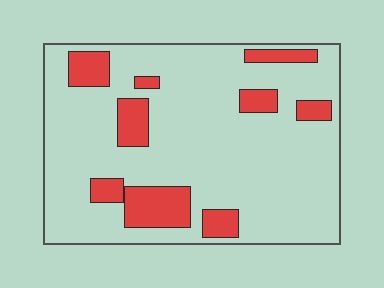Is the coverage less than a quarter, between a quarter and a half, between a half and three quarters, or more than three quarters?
Less than a quarter.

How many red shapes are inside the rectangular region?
9.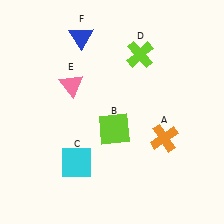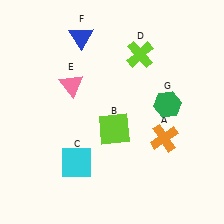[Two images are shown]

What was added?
A green hexagon (G) was added in Image 2.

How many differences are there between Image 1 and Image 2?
There is 1 difference between the two images.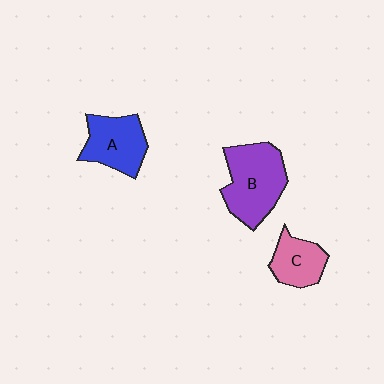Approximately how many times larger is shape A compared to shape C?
Approximately 1.3 times.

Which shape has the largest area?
Shape B (purple).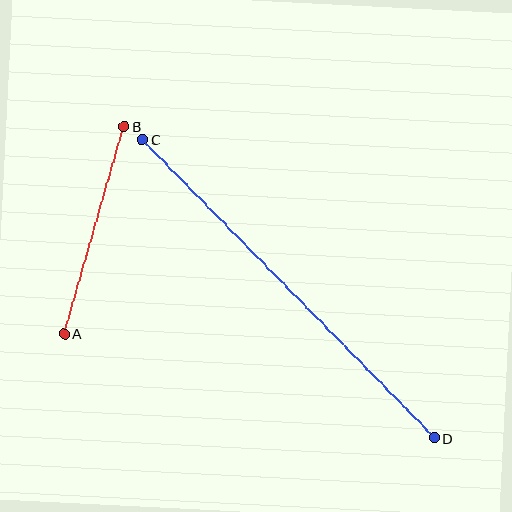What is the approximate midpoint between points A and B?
The midpoint is at approximately (94, 230) pixels.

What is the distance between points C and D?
The distance is approximately 417 pixels.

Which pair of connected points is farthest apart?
Points C and D are farthest apart.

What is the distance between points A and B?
The distance is approximately 216 pixels.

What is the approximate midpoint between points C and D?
The midpoint is at approximately (288, 289) pixels.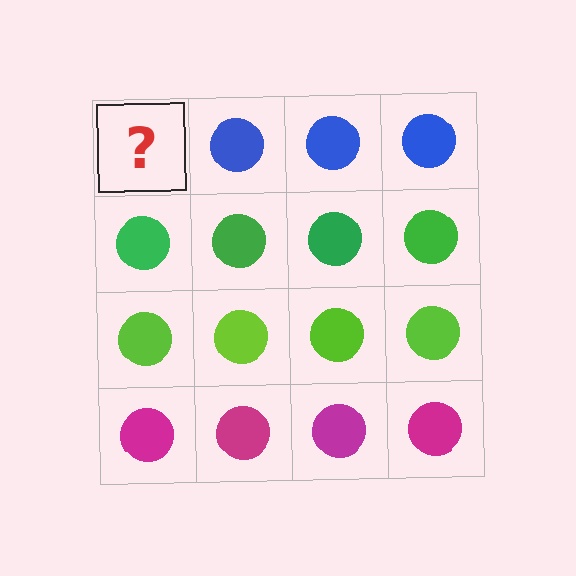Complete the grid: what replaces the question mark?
The question mark should be replaced with a blue circle.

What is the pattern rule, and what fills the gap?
The rule is that each row has a consistent color. The gap should be filled with a blue circle.